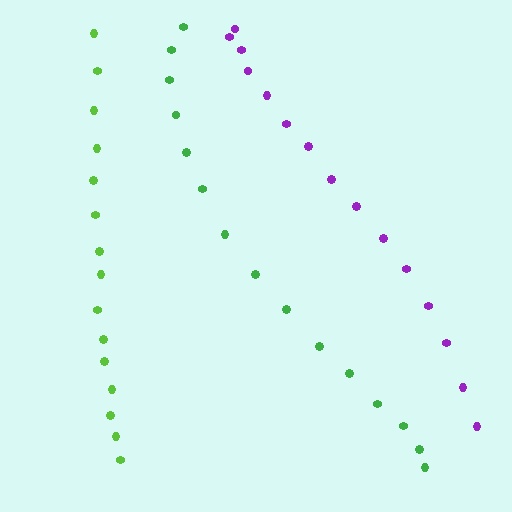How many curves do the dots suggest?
There are 3 distinct paths.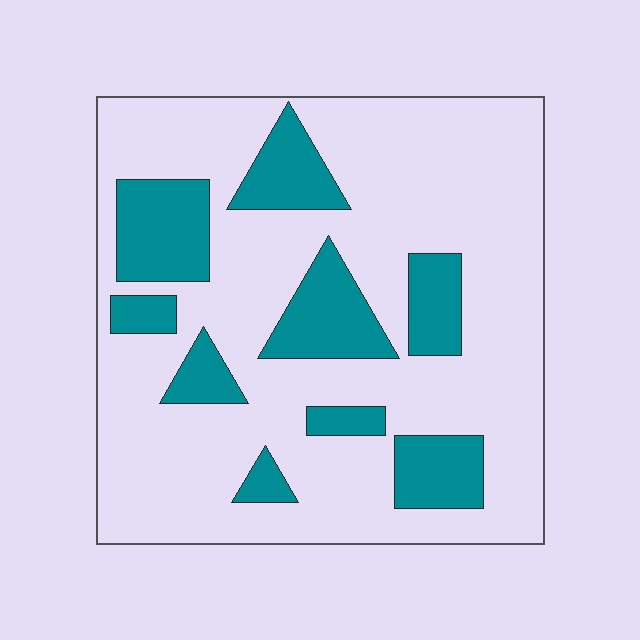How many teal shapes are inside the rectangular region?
9.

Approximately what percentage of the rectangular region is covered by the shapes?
Approximately 25%.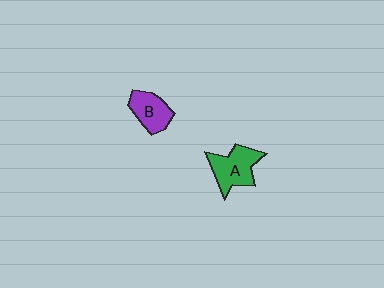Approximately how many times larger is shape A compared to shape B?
Approximately 1.3 times.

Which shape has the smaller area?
Shape B (purple).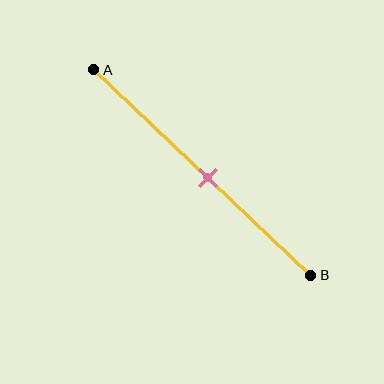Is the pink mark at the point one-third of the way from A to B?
No, the mark is at about 55% from A, not at the 33% one-third point.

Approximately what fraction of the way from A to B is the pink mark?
The pink mark is approximately 55% of the way from A to B.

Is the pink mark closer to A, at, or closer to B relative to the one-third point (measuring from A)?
The pink mark is closer to point B than the one-third point of segment AB.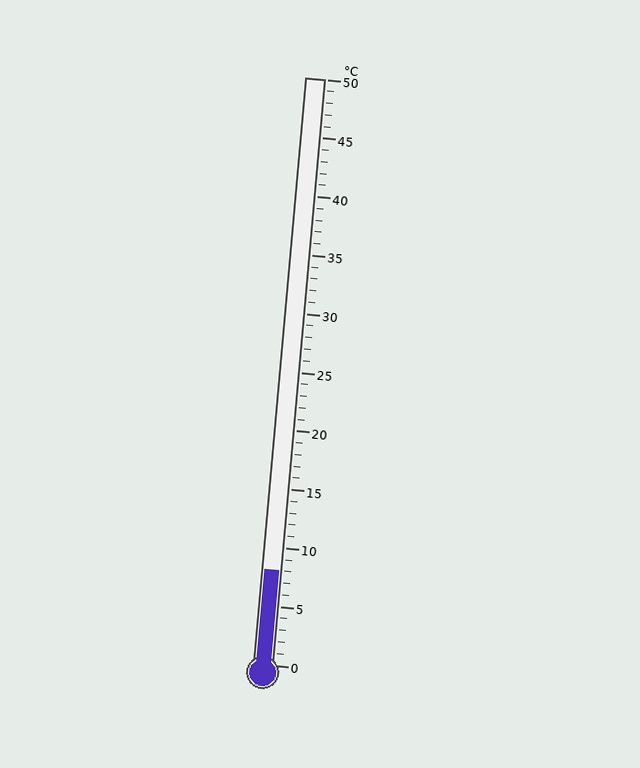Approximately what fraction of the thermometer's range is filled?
The thermometer is filled to approximately 15% of its range.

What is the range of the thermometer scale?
The thermometer scale ranges from 0°C to 50°C.